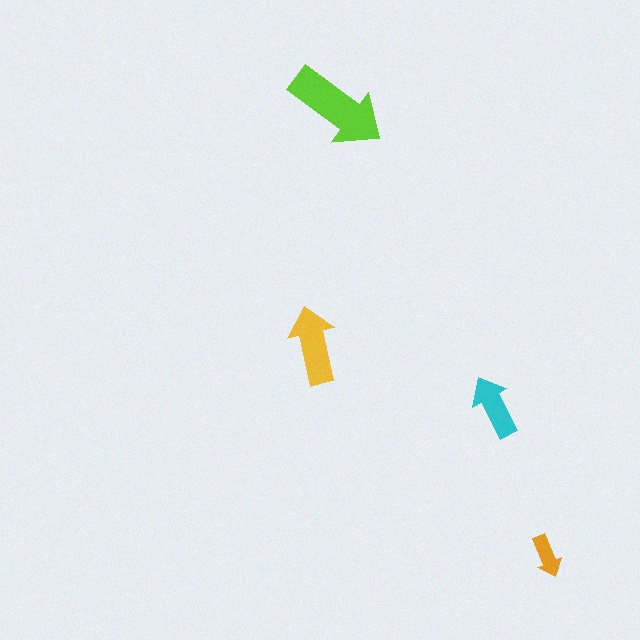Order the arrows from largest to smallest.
the lime one, the yellow one, the cyan one, the orange one.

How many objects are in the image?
There are 4 objects in the image.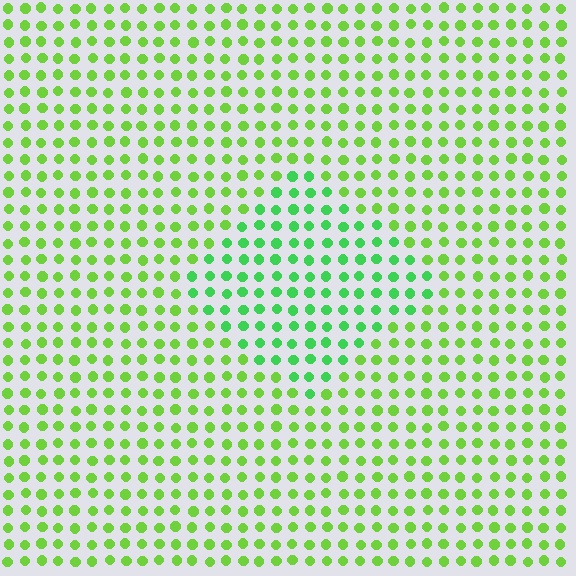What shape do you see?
I see a diamond.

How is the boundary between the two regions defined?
The boundary is defined purely by a slight shift in hue (about 30 degrees). Spacing, size, and orientation are identical on both sides.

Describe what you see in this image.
The image is filled with small lime elements in a uniform arrangement. A diamond-shaped region is visible where the elements are tinted to a slightly different hue, forming a subtle color boundary.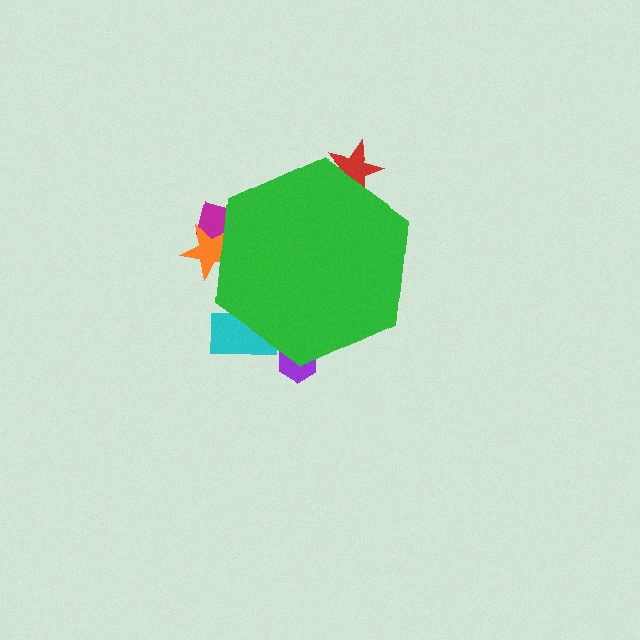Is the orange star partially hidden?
Yes, the orange star is partially hidden behind the green hexagon.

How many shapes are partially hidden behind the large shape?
5 shapes are partially hidden.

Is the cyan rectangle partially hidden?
Yes, the cyan rectangle is partially hidden behind the green hexagon.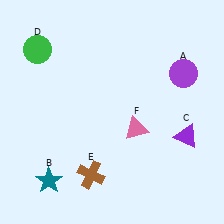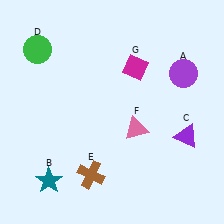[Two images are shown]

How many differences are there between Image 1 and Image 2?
There is 1 difference between the two images.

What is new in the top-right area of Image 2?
A magenta diamond (G) was added in the top-right area of Image 2.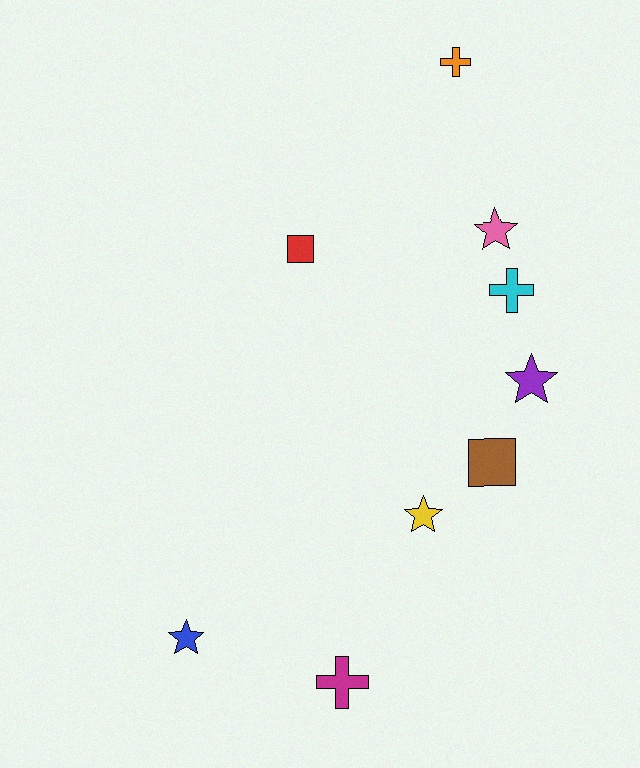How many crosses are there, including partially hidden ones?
There are 3 crosses.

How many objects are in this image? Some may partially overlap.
There are 9 objects.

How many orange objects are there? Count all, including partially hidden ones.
There is 1 orange object.